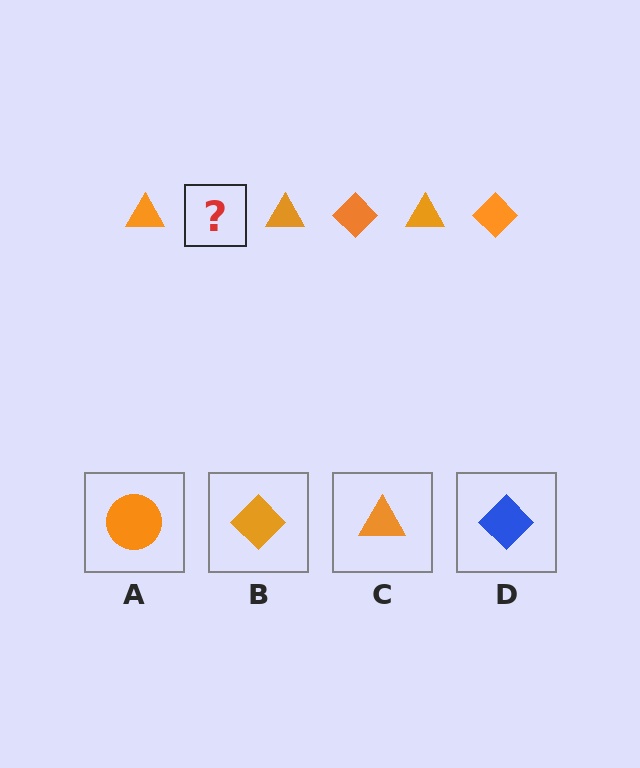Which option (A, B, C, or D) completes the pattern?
B.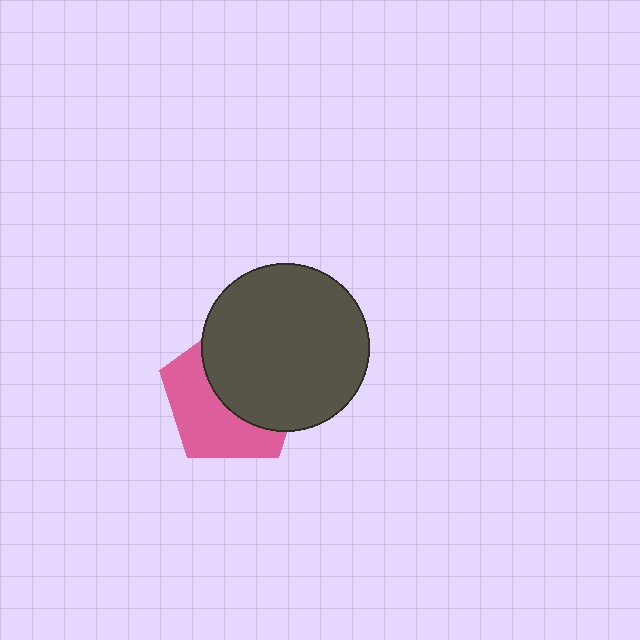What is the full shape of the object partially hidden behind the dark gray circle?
The partially hidden object is a pink pentagon.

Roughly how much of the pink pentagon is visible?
About half of it is visible (roughly 47%).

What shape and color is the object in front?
The object in front is a dark gray circle.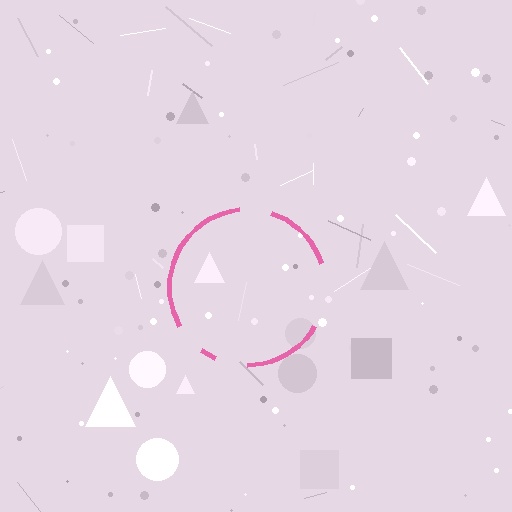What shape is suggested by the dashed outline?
The dashed outline suggests a circle.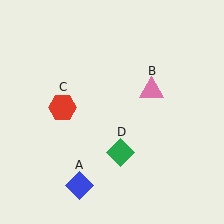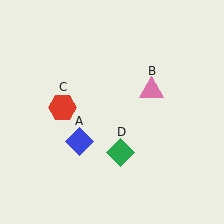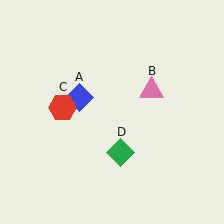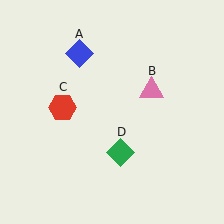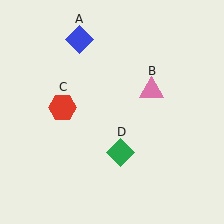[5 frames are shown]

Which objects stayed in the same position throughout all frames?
Pink triangle (object B) and red hexagon (object C) and green diamond (object D) remained stationary.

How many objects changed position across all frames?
1 object changed position: blue diamond (object A).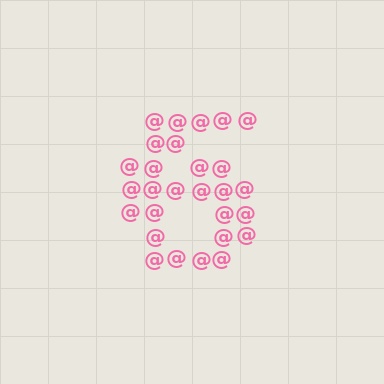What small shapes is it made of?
It is made of small at signs.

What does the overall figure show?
The overall figure shows the digit 6.